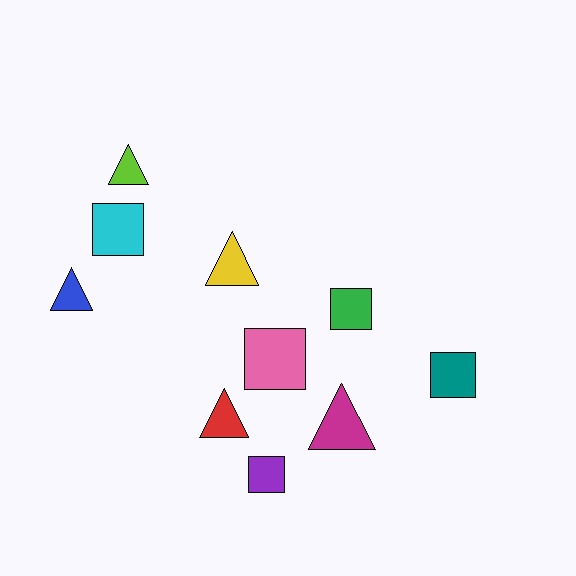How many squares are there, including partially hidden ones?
There are 5 squares.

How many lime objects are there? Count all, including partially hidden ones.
There is 1 lime object.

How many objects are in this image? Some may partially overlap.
There are 10 objects.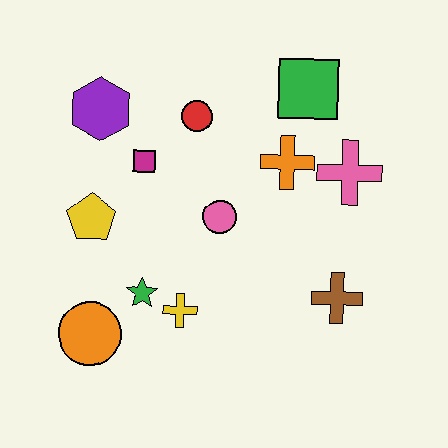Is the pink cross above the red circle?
No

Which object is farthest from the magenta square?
The brown cross is farthest from the magenta square.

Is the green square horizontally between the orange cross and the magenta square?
No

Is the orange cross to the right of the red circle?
Yes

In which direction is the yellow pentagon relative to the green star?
The yellow pentagon is above the green star.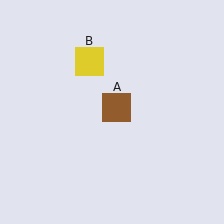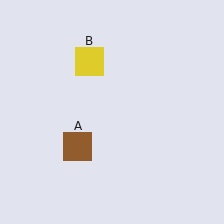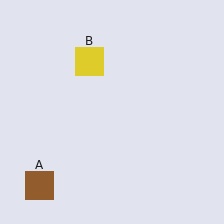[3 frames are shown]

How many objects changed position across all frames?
1 object changed position: brown square (object A).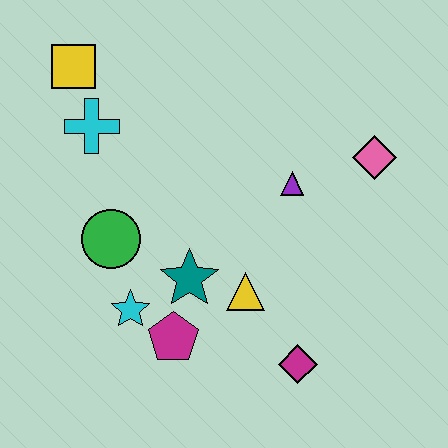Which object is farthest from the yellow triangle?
The yellow square is farthest from the yellow triangle.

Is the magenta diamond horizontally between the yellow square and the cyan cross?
No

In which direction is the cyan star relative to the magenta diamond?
The cyan star is to the left of the magenta diamond.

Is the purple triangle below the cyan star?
No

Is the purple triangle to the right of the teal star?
Yes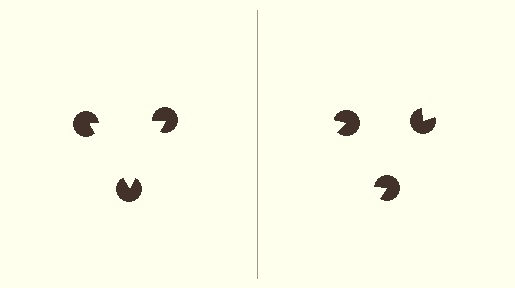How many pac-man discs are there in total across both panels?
6 — 3 on each side.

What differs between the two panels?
The pac-man discs are positioned identically on both sides; only the wedge orientations differ. On the left they align to a triangle; on the right they are misaligned.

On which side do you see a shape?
An illusory triangle appears on the left side. On the right side the wedge cuts are rotated, so no coherent shape forms.